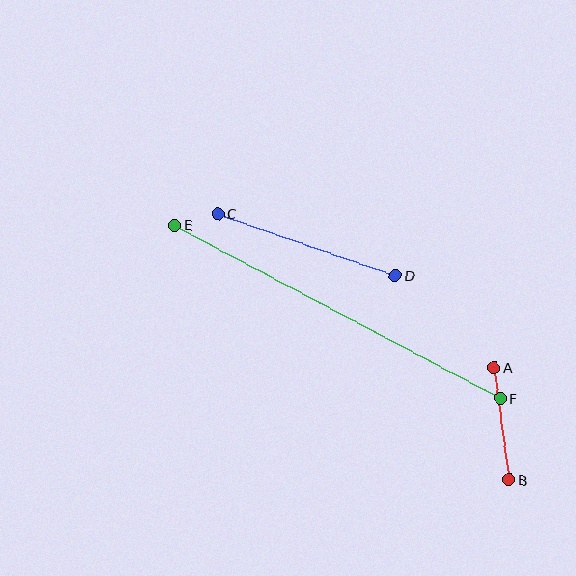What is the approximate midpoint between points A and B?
The midpoint is at approximately (501, 424) pixels.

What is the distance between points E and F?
The distance is approximately 369 pixels.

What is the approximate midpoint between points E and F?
The midpoint is at approximately (337, 312) pixels.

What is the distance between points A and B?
The distance is approximately 113 pixels.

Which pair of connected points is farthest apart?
Points E and F are farthest apart.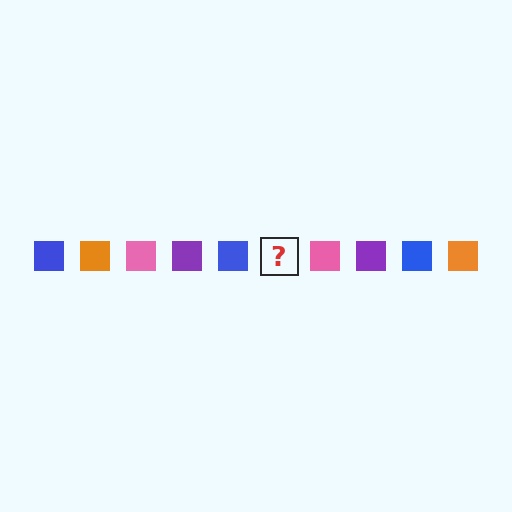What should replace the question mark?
The question mark should be replaced with an orange square.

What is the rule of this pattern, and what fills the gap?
The rule is that the pattern cycles through blue, orange, pink, purple squares. The gap should be filled with an orange square.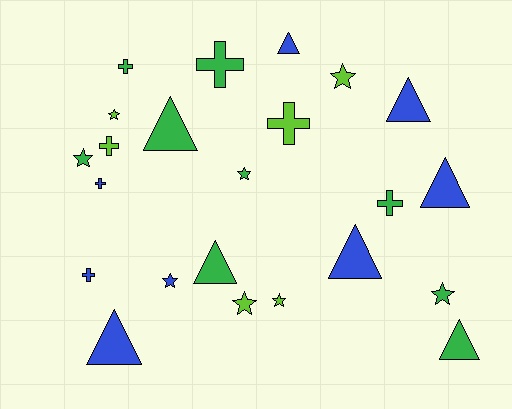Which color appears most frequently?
Green, with 9 objects.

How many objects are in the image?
There are 23 objects.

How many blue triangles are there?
There are 5 blue triangles.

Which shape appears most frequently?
Star, with 8 objects.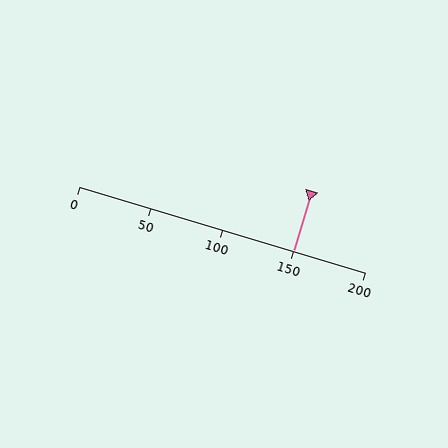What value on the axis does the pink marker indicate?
The marker indicates approximately 150.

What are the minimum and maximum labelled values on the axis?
The axis runs from 0 to 200.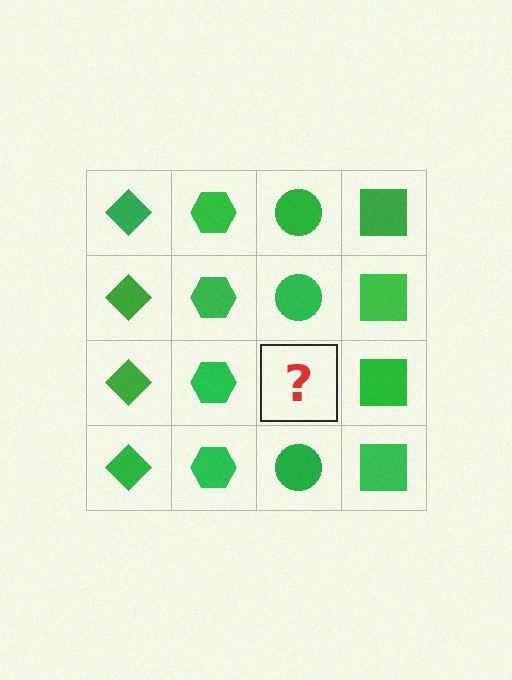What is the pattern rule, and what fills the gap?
The rule is that each column has a consistent shape. The gap should be filled with a green circle.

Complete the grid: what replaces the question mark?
The question mark should be replaced with a green circle.